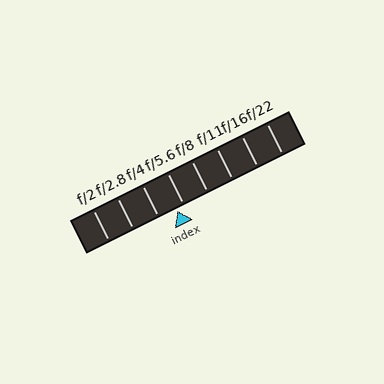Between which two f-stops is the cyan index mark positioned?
The index mark is between f/4 and f/5.6.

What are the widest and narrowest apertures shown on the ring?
The widest aperture shown is f/2 and the narrowest is f/22.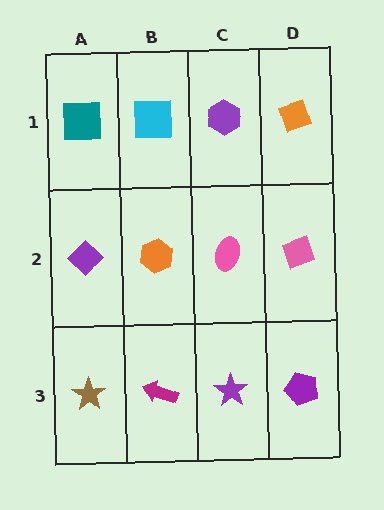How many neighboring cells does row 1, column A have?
2.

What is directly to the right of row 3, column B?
A purple star.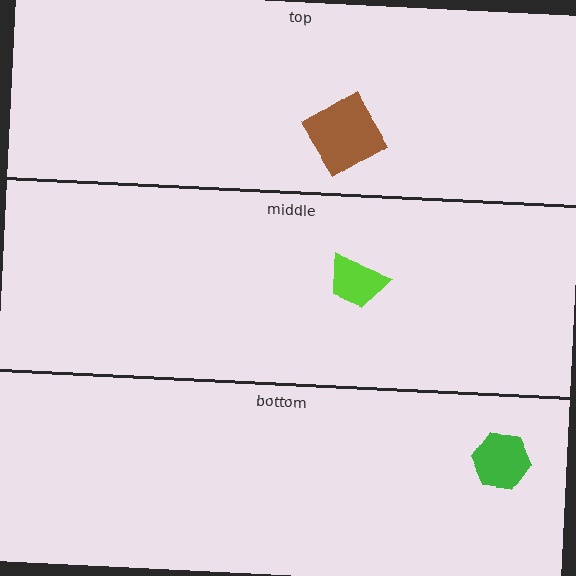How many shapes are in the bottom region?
1.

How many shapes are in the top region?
1.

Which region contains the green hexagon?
The bottom region.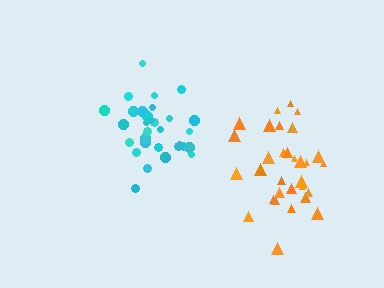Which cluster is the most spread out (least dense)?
Orange.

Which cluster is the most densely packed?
Cyan.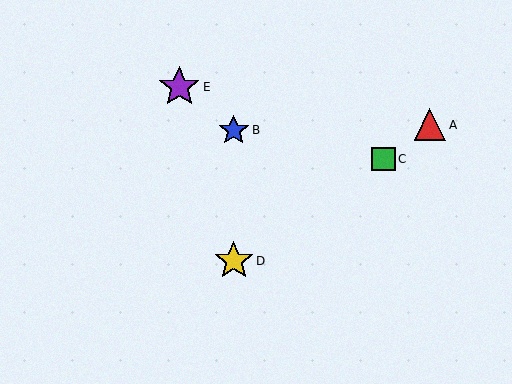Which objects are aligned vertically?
Objects B, D are aligned vertically.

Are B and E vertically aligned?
No, B is at x≈234 and E is at x≈179.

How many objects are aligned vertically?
2 objects (B, D) are aligned vertically.